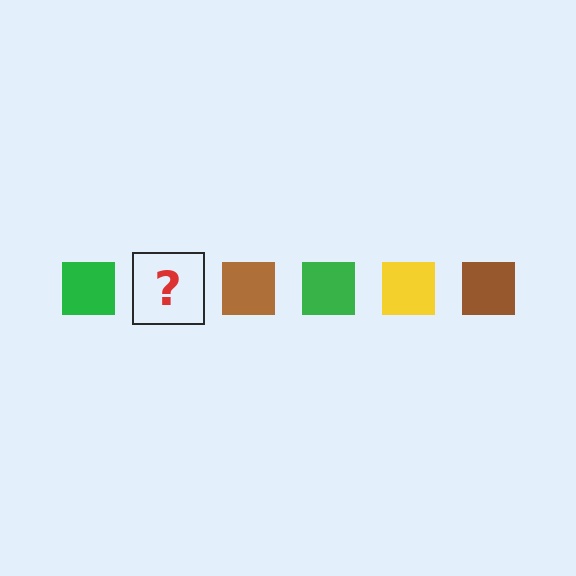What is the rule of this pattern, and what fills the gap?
The rule is that the pattern cycles through green, yellow, brown squares. The gap should be filled with a yellow square.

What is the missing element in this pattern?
The missing element is a yellow square.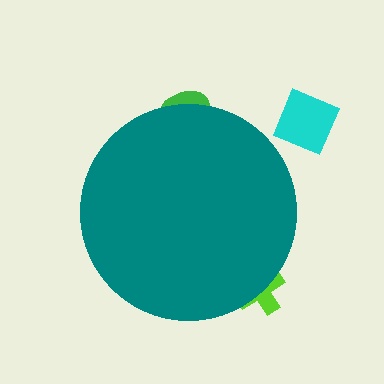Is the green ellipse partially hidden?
Yes, the green ellipse is partially hidden behind the teal circle.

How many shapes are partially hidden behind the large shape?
2 shapes are partially hidden.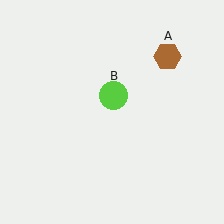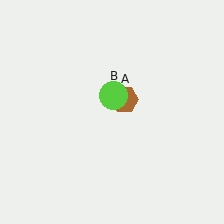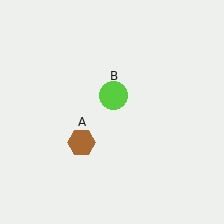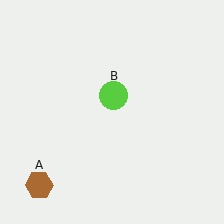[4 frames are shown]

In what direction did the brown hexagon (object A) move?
The brown hexagon (object A) moved down and to the left.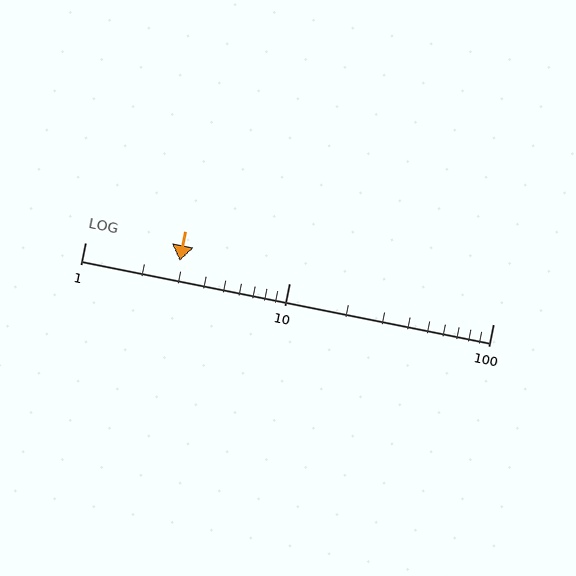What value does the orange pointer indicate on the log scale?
The pointer indicates approximately 2.9.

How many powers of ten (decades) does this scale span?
The scale spans 2 decades, from 1 to 100.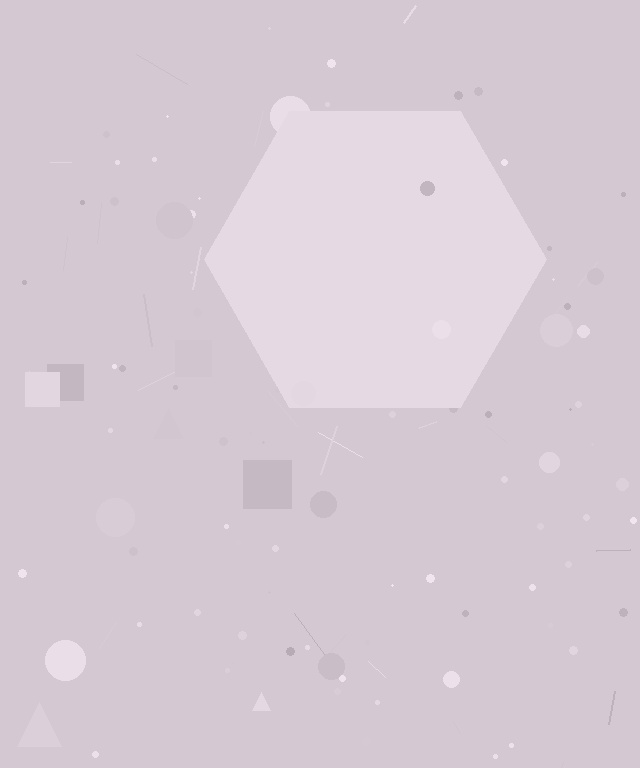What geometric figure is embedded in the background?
A hexagon is embedded in the background.